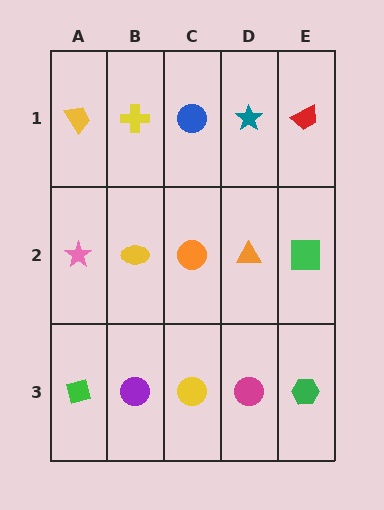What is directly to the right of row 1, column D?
A red trapezoid.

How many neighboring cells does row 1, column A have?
2.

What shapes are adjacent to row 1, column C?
An orange circle (row 2, column C), a yellow cross (row 1, column B), a teal star (row 1, column D).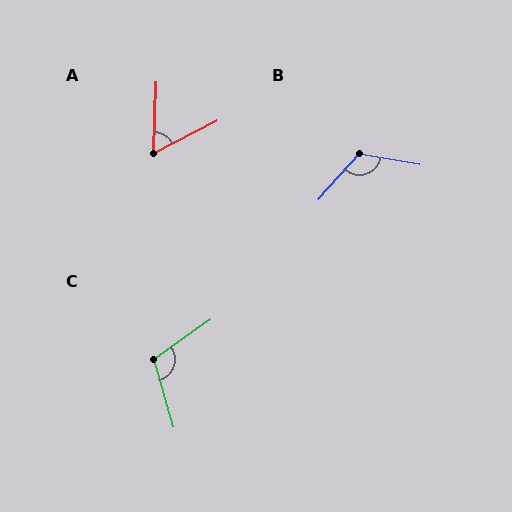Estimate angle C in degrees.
Approximately 110 degrees.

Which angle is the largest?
B, at approximately 122 degrees.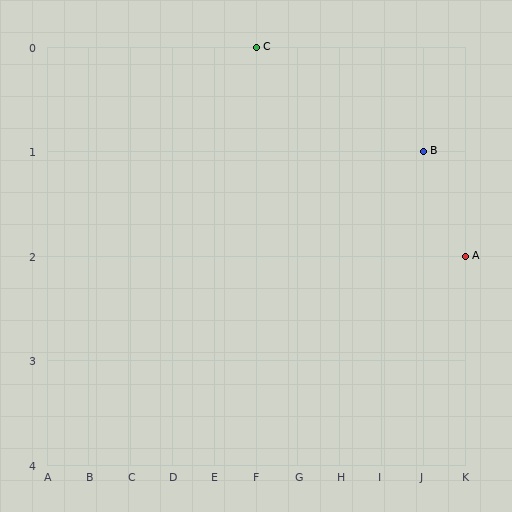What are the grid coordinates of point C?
Point C is at grid coordinates (F, 0).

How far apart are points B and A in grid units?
Points B and A are 1 column and 1 row apart (about 1.4 grid units diagonally).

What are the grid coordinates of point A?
Point A is at grid coordinates (K, 2).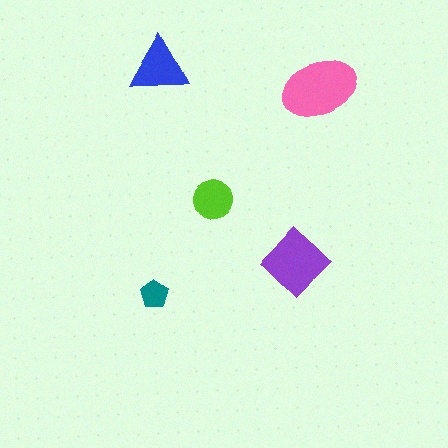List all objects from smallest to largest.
The teal pentagon, the lime circle, the blue triangle, the purple diamond, the pink ellipse.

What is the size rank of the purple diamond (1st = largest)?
2nd.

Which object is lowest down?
The teal pentagon is bottommost.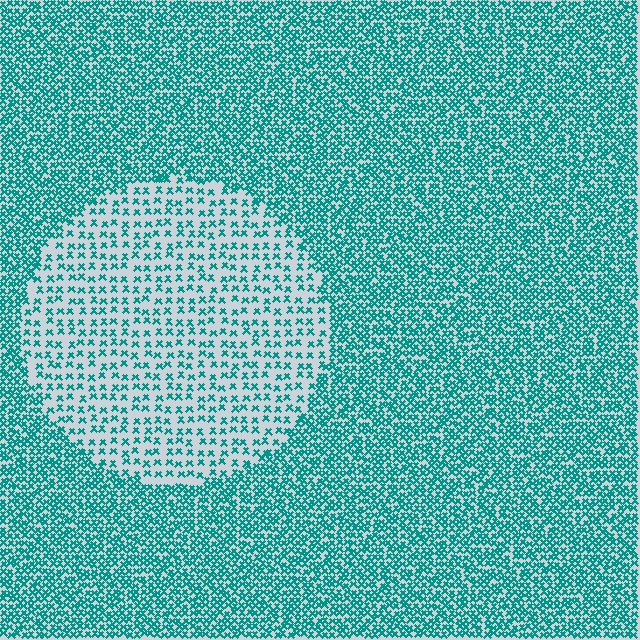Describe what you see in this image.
The image contains small teal elements arranged at two different densities. A circle-shaped region is visible where the elements are less densely packed than the surrounding area.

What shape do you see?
I see a circle.